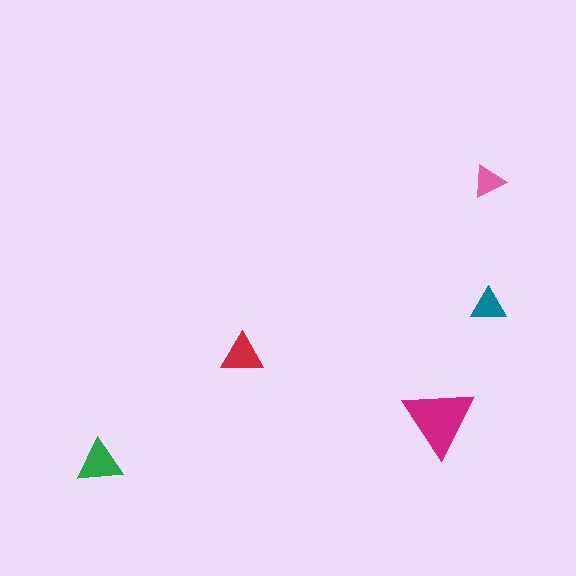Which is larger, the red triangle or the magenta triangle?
The magenta one.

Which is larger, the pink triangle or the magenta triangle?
The magenta one.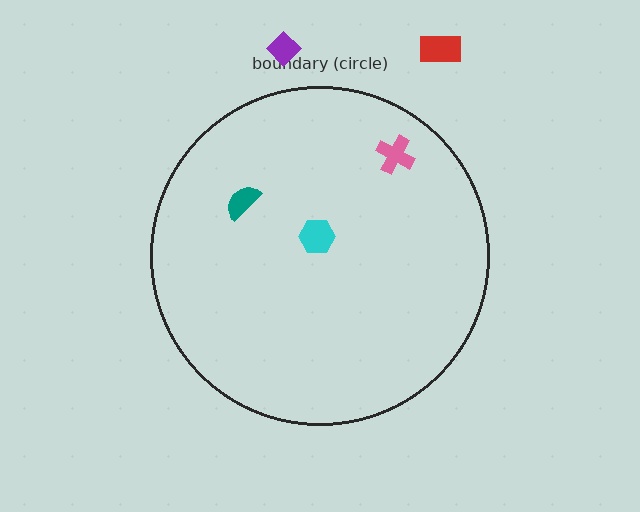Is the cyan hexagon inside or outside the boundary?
Inside.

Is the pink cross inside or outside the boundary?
Inside.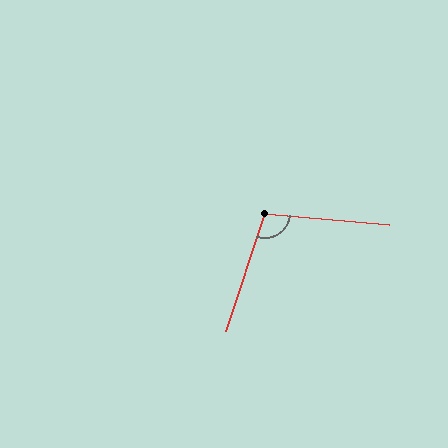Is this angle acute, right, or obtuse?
It is obtuse.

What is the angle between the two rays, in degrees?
Approximately 103 degrees.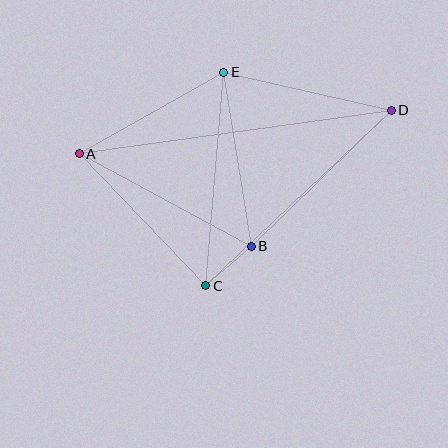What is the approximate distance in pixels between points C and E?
The distance between C and E is approximately 214 pixels.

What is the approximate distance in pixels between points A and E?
The distance between A and E is approximately 166 pixels.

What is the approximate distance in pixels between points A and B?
The distance between A and B is approximately 195 pixels.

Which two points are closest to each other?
Points B and C are closest to each other.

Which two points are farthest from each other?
Points A and D are farthest from each other.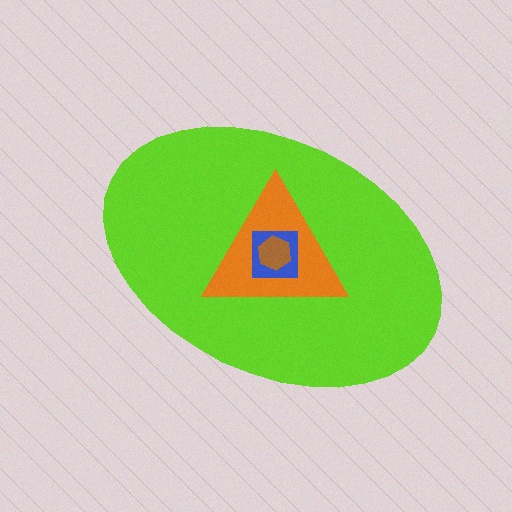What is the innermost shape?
The brown hexagon.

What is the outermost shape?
The lime ellipse.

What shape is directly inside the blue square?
The brown hexagon.